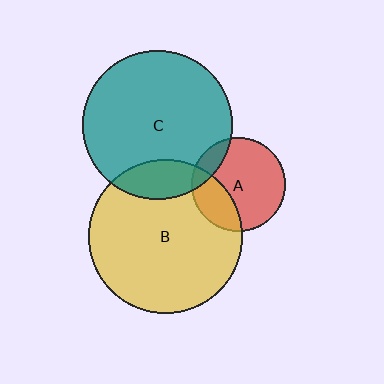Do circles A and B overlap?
Yes.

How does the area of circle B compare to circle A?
Approximately 2.7 times.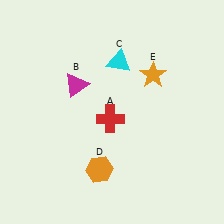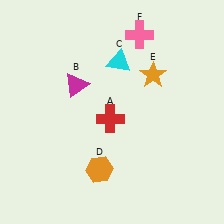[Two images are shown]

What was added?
A pink cross (F) was added in Image 2.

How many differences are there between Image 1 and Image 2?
There is 1 difference between the two images.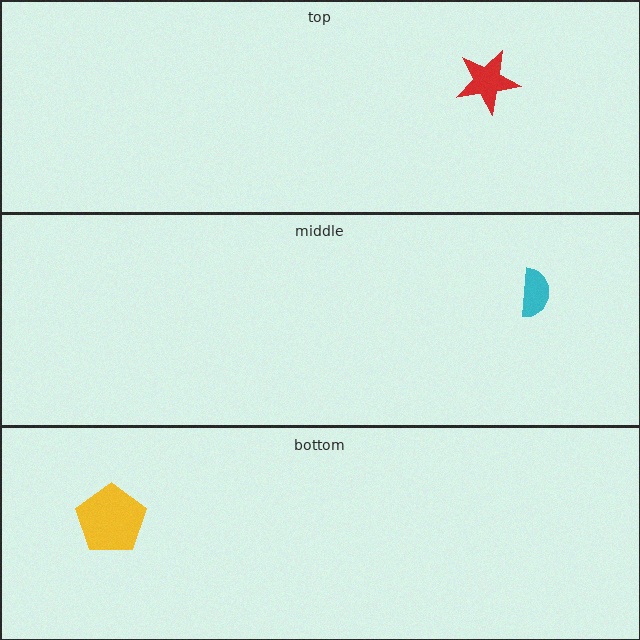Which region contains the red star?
The top region.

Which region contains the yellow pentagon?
The bottom region.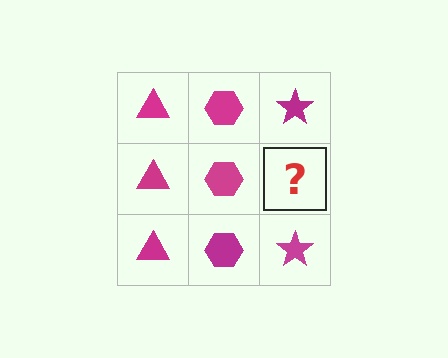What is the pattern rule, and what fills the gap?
The rule is that each column has a consistent shape. The gap should be filled with a magenta star.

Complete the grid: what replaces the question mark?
The question mark should be replaced with a magenta star.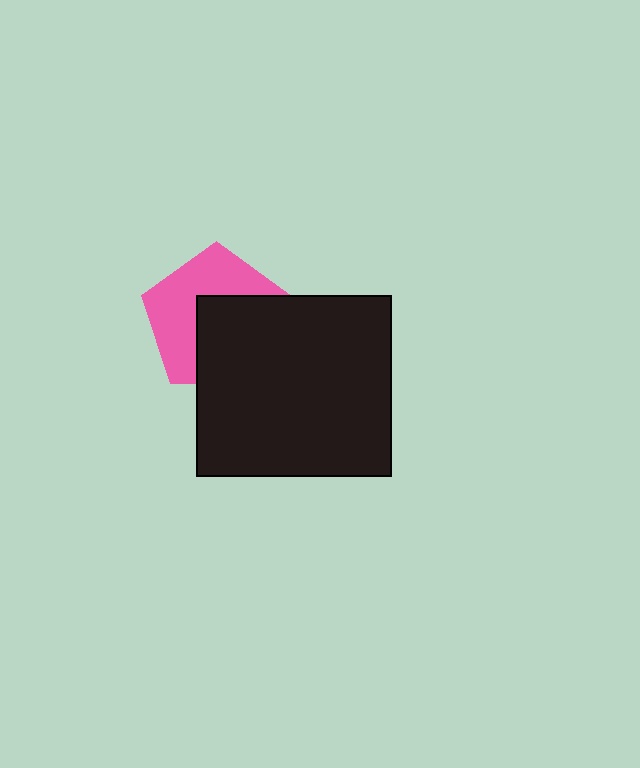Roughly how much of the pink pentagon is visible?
About half of it is visible (roughly 51%).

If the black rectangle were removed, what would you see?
You would see the complete pink pentagon.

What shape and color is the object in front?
The object in front is a black rectangle.